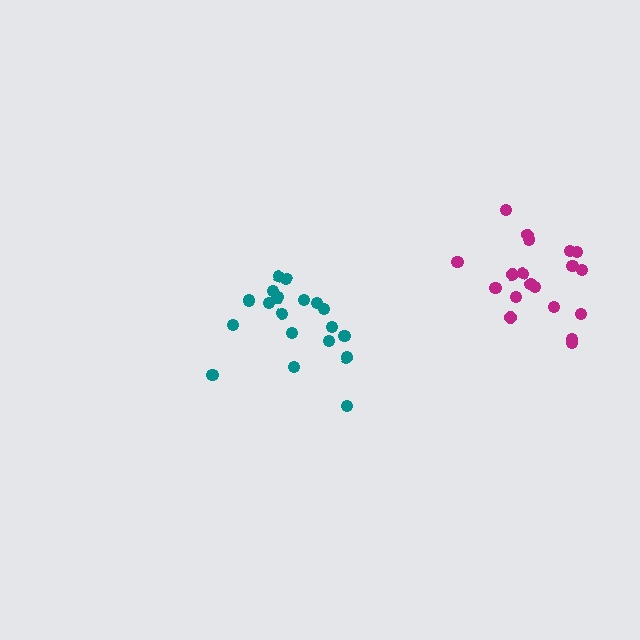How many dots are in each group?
Group 1: 19 dots, Group 2: 20 dots (39 total).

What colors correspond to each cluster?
The clusters are colored: magenta, teal.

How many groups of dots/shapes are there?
There are 2 groups.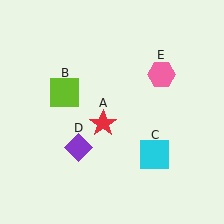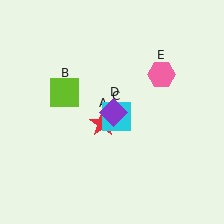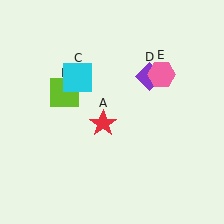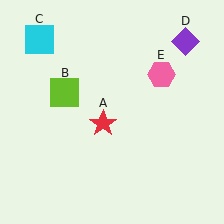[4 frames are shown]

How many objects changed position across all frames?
2 objects changed position: cyan square (object C), purple diamond (object D).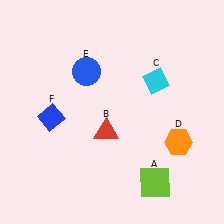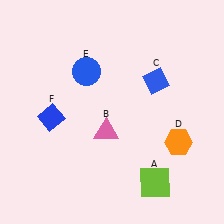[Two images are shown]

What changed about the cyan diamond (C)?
In Image 1, C is cyan. In Image 2, it changed to blue.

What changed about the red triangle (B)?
In Image 1, B is red. In Image 2, it changed to pink.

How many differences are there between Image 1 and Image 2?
There are 2 differences between the two images.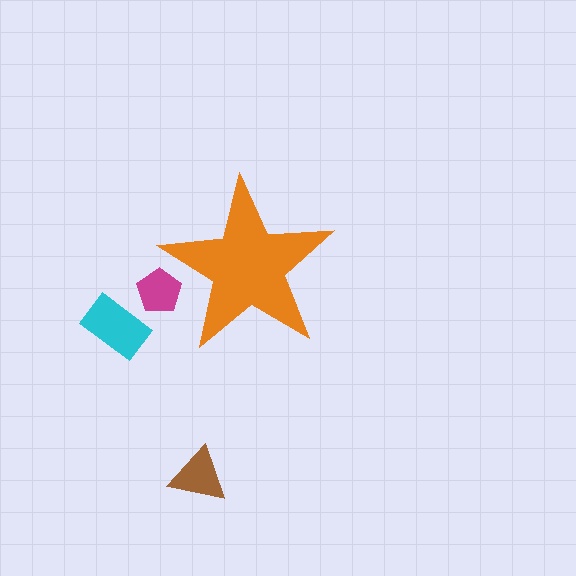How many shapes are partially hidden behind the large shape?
1 shape is partially hidden.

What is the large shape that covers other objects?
An orange star.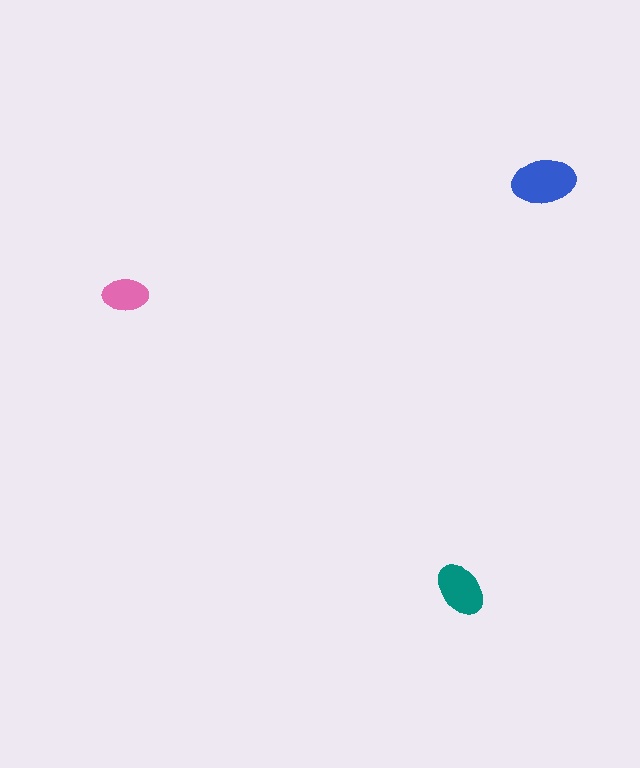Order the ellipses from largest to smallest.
the blue one, the teal one, the pink one.